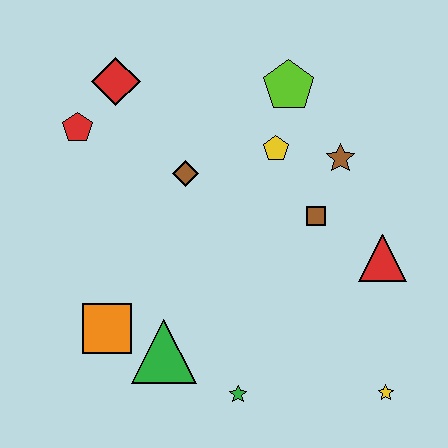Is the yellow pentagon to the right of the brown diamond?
Yes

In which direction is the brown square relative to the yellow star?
The brown square is above the yellow star.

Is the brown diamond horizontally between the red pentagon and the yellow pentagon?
Yes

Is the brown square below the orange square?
No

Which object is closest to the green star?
The green triangle is closest to the green star.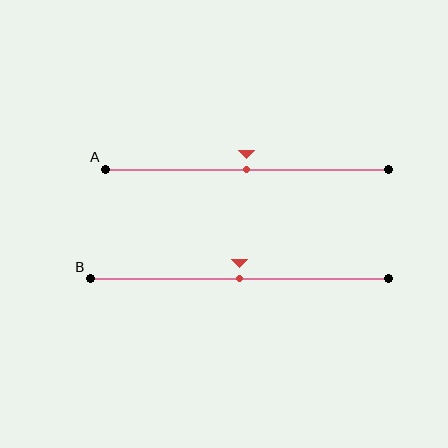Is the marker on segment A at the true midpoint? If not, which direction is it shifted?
Yes, the marker on segment A is at the true midpoint.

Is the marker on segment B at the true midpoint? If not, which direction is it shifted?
Yes, the marker on segment B is at the true midpoint.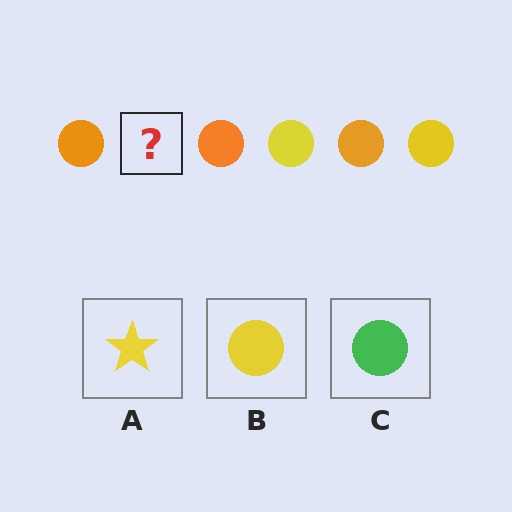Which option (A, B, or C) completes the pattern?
B.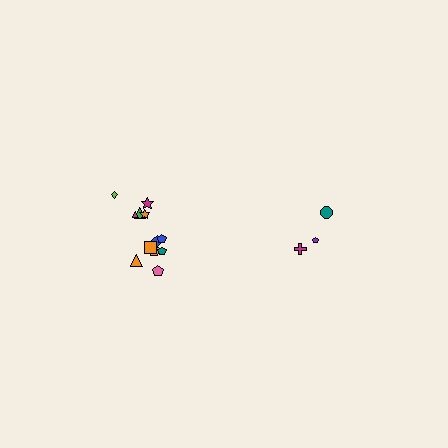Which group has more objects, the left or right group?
The left group.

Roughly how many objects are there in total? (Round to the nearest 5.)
Roughly 15 objects in total.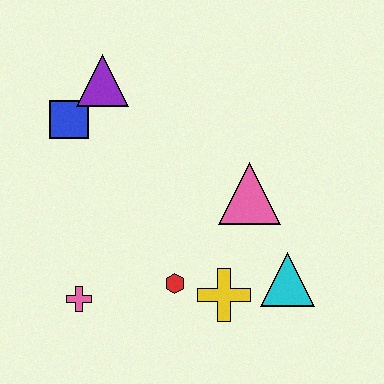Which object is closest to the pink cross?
The red hexagon is closest to the pink cross.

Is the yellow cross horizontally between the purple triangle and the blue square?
No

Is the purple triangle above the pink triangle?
Yes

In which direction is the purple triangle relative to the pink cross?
The purple triangle is above the pink cross.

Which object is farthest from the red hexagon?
The purple triangle is farthest from the red hexagon.